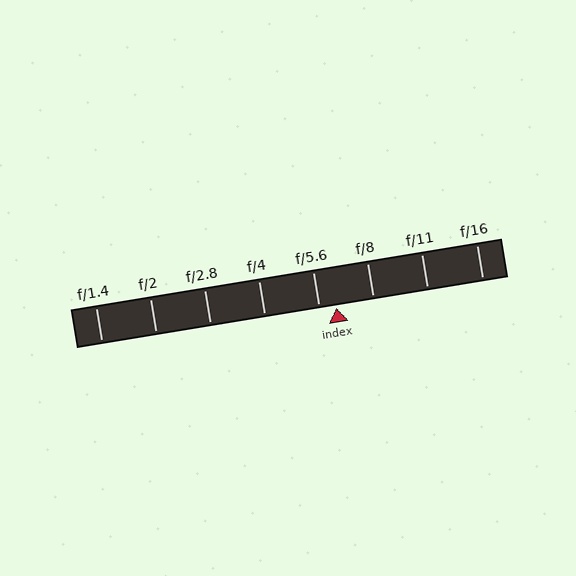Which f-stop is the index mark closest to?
The index mark is closest to f/5.6.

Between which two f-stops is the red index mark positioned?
The index mark is between f/5.6 and f/8.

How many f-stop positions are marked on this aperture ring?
There are 8 f-stop positions marked.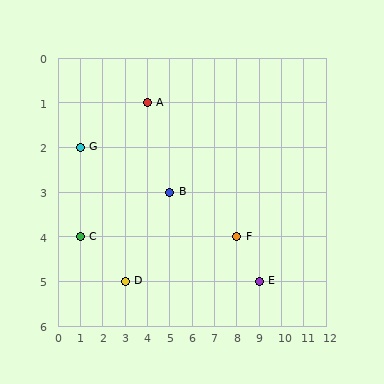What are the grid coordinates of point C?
Point C is at grid coordinates (1, 4).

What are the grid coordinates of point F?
Point F is at grid coordinates (8, 4).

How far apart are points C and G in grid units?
Points C and G are 2 rows apart.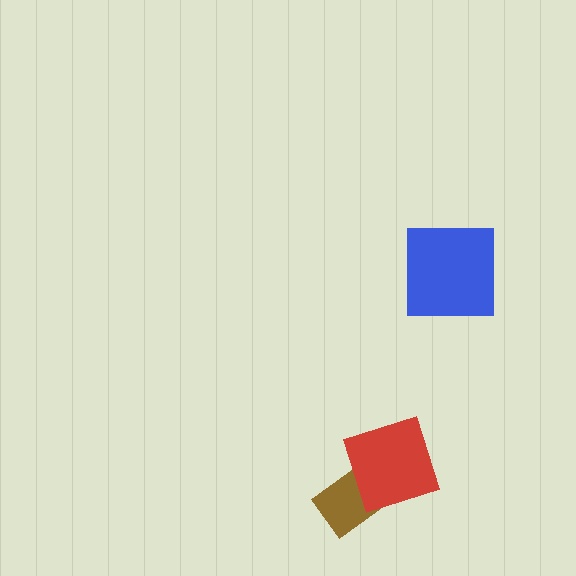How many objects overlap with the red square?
1 object overlaps with the red square.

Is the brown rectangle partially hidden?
Yes, it is partially covered by another shape.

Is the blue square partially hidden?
No, no other shape covers it.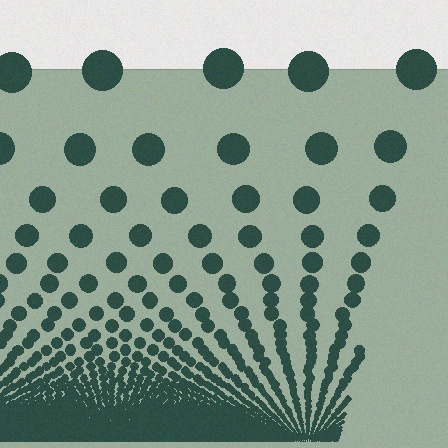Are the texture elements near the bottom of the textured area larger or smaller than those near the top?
Smaller. The gradient is inverted — elements near the bottom are smaller and denser.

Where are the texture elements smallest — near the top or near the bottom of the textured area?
Near the bottom.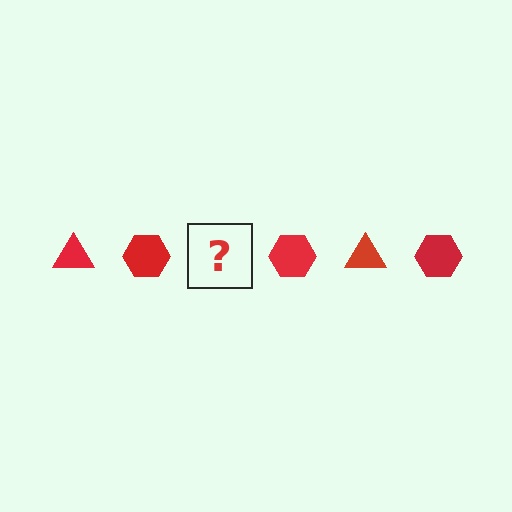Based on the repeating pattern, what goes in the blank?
The blank should be a red triangle.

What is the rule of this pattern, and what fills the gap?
The rule is that the pattern cycles through triangle, hexagon shapes in red. The gap should be filled with a red triangle.